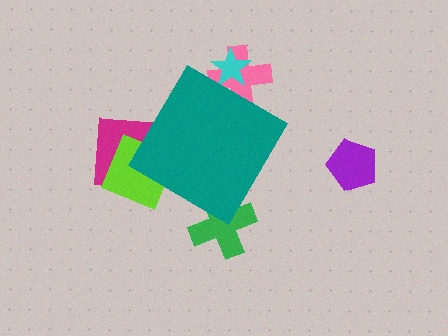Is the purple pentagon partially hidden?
No, the purple pentagon is fully visible.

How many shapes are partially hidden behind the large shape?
5 shapes are partially hidden.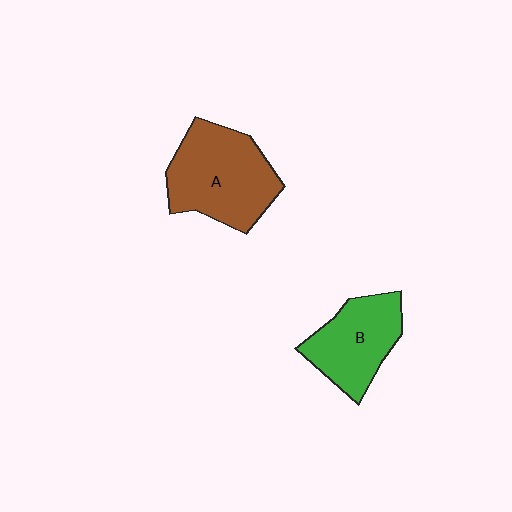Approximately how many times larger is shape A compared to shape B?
Approximately 1.3 times.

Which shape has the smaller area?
Shape B (green).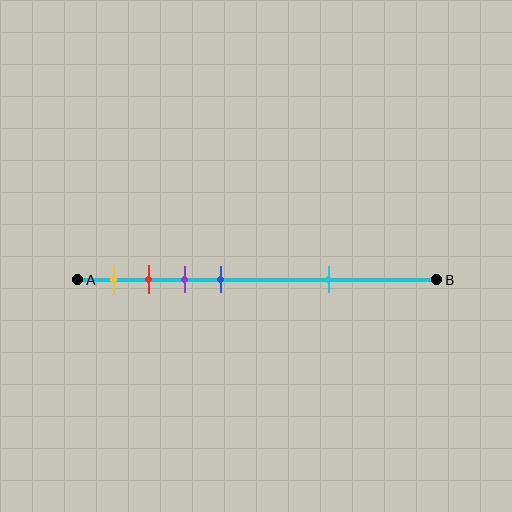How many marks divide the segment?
There are 5 marks dividing the segment.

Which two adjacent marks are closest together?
The red and purple marks are the closest adjacent pair.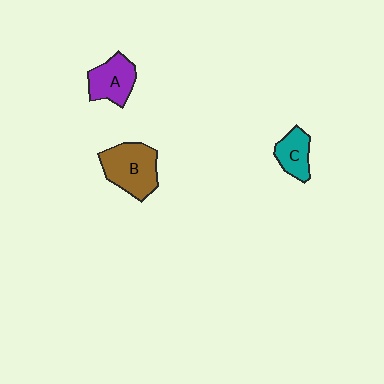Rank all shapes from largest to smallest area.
From largest to smallest: B (brown), A (purple), C (teal).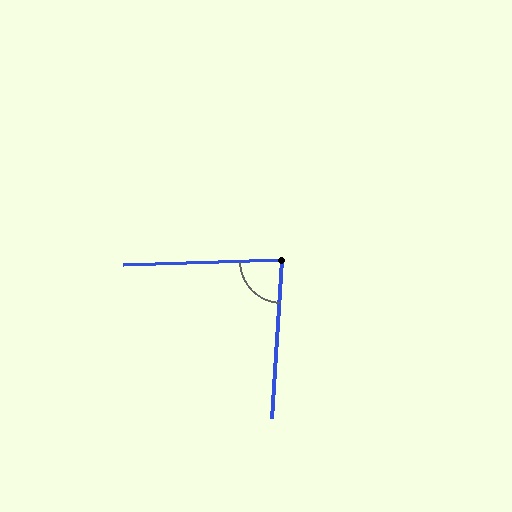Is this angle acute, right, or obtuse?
It is acute.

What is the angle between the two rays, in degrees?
Approximately 84 degrees.